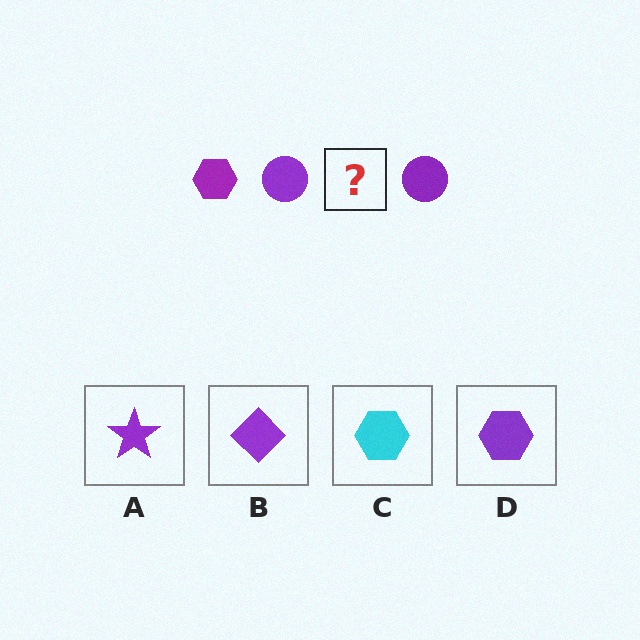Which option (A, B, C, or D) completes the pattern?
D.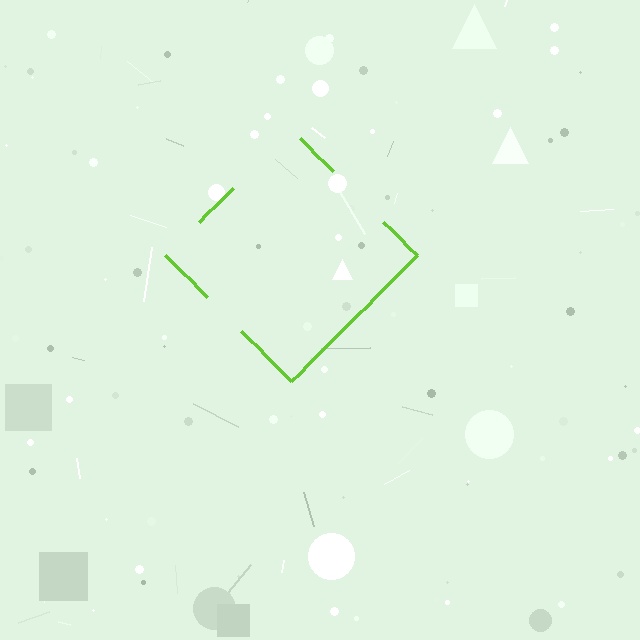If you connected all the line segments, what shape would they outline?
They would outline a diamond.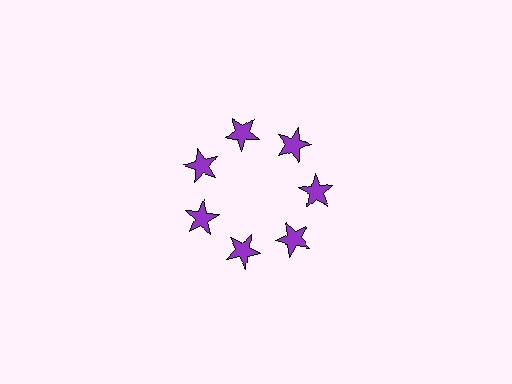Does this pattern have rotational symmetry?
Yes, this pattern has 7-fold rotational symmetry. It looks the same after rotating 51 degrees around the center.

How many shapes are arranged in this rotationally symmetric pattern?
There are 7 shapes, arranged in 7 groups of 1.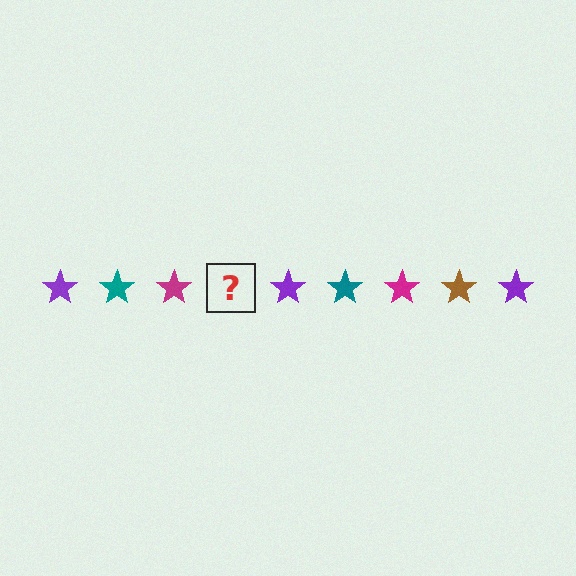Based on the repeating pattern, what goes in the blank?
The blank should be a brown star.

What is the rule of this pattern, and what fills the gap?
The rule is that the pattern cycles through purple, teal, magenta, brown stars. The gap should be filled with a brown star.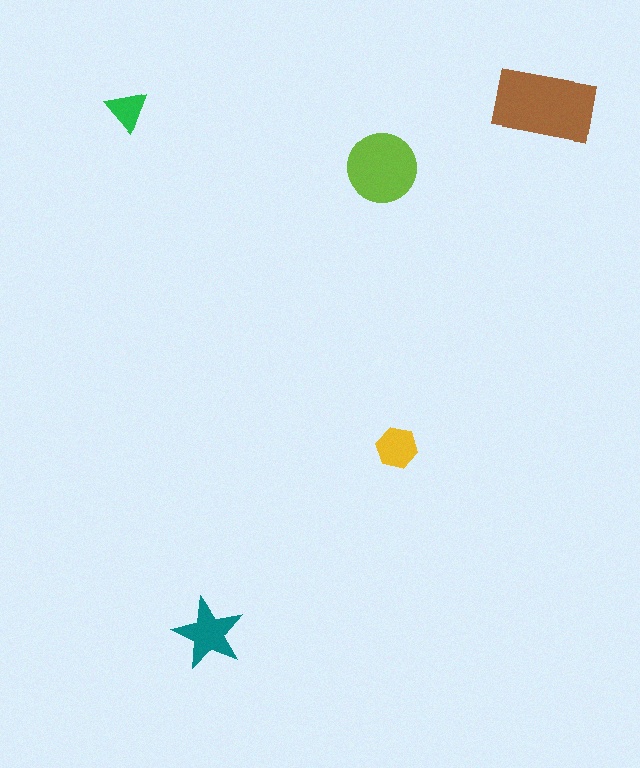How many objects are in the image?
There are 5 objects in the image.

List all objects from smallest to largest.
The green triangle, the yellow hexagon, the teal star, the lime circle, the brown rectangle.